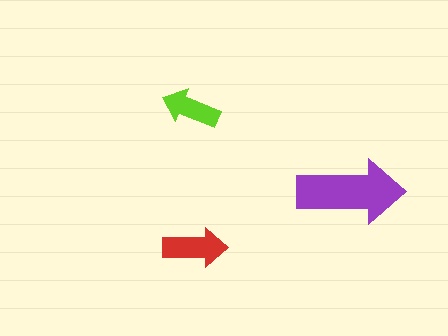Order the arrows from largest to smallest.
the purple one, the red one, the lime one.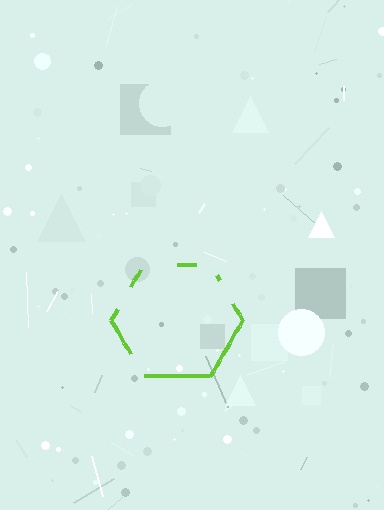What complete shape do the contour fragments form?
The contour fragments form a hexagon.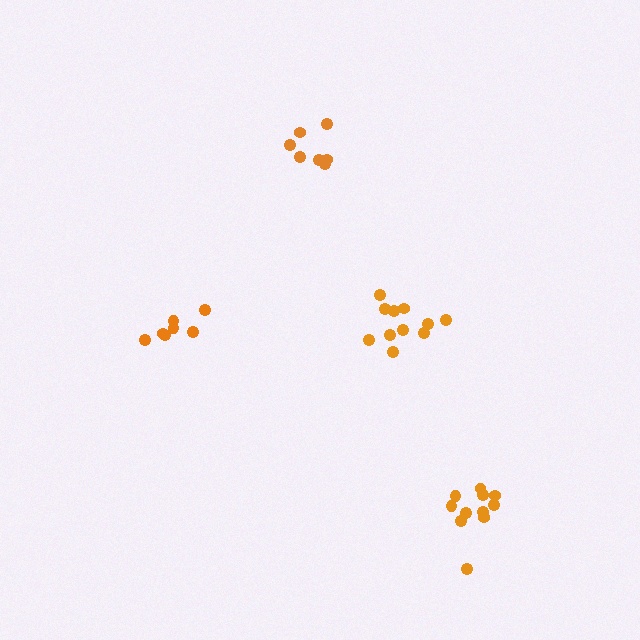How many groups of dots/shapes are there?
There are 4 groups.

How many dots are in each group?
Group 1: 11 dots, Group 2: 11 dots, Group 3: 7 dots, Group 4: 7 dots (36 total).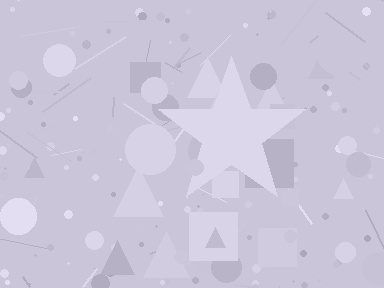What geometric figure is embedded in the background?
A star is embedded in the background.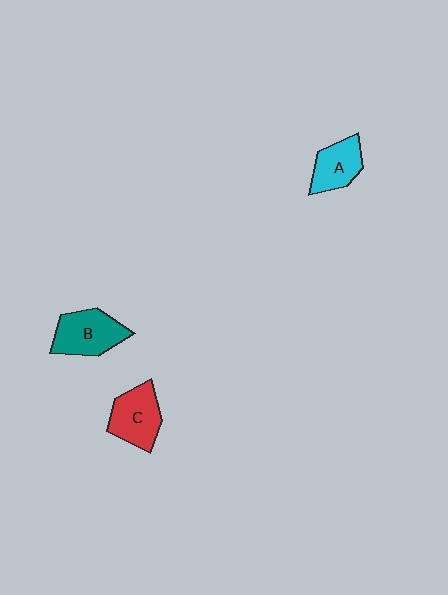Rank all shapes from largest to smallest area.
From largest to smallest: B (teal), C (red), A (cyan).